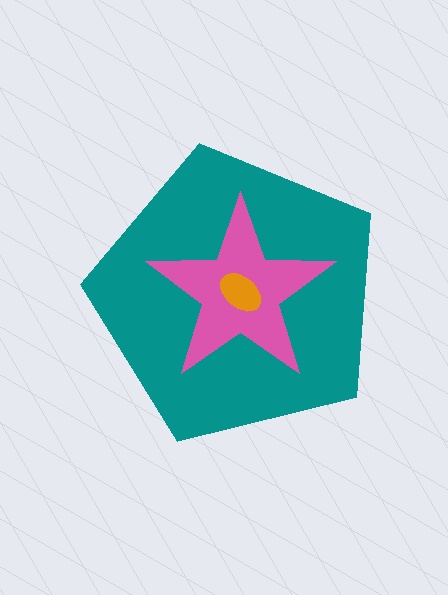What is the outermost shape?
The teal pentagon.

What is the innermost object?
The orange ellipse.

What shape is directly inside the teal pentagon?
The pink star.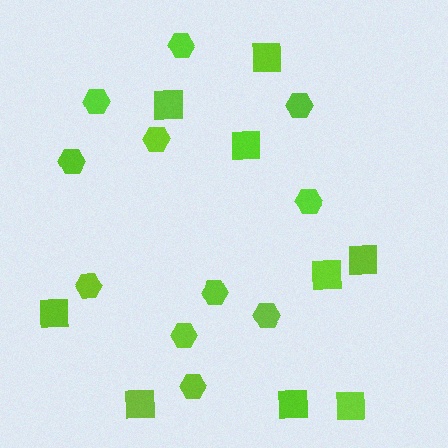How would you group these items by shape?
There are 2 groups: one group of hexagons (11) and one group of squares (9).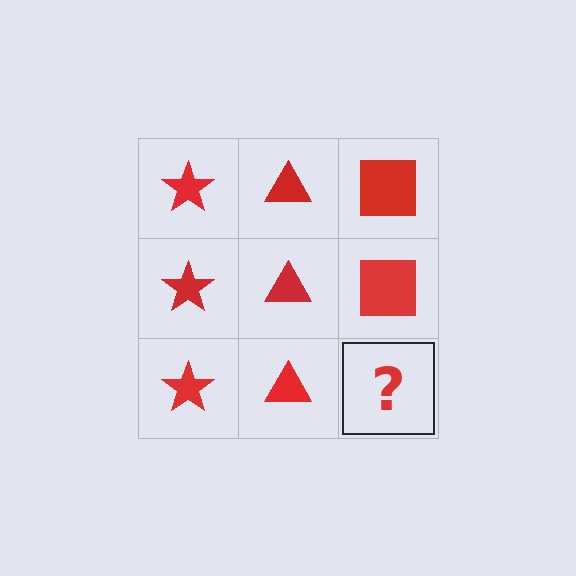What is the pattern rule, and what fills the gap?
The rule is that each column has a consistent shape. The gap should be filled with a red square.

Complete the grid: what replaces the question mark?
The question mark should be replaced with a red square.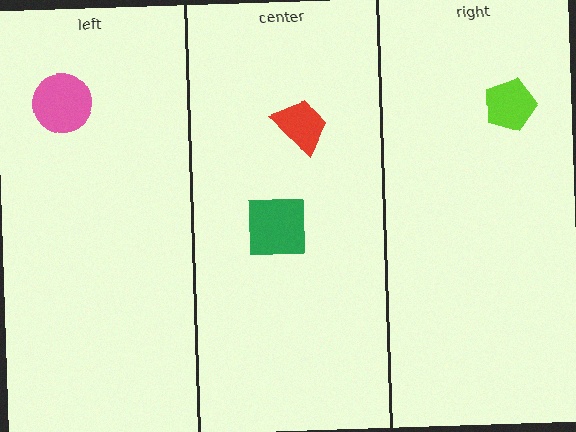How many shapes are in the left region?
1.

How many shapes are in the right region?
1.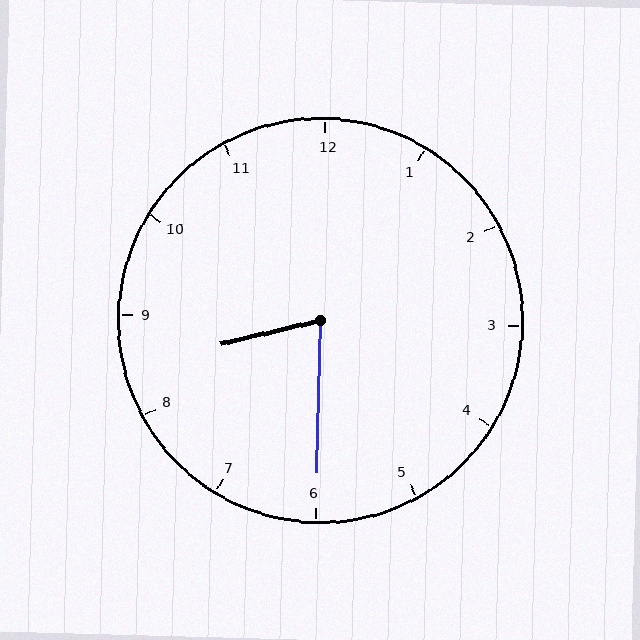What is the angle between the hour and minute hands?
Approximately 75 degrees.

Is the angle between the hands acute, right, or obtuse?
It is acute.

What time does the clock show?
8:30.